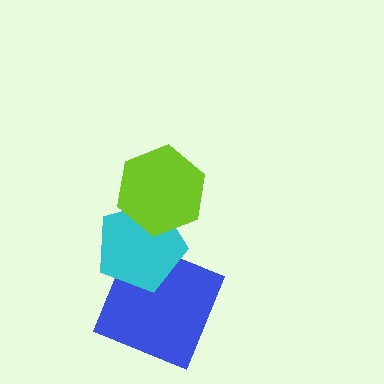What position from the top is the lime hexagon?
The lime hexagon is 1st from the top.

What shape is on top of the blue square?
The cyan pentagon is on top of the blue square.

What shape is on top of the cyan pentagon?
The lime hexagon is on top of the cyan pentagon.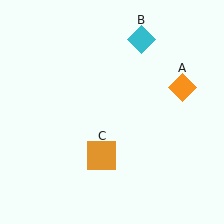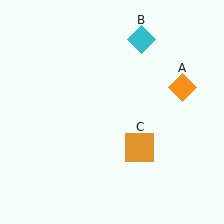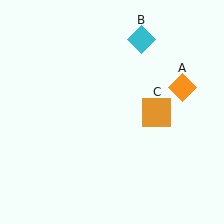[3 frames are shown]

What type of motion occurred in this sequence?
The orange square (object C) rotated counterclockwise around the center of the scene.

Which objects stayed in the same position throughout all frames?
Orange diamond (object A) and cyan diamond (object B) remained stationary.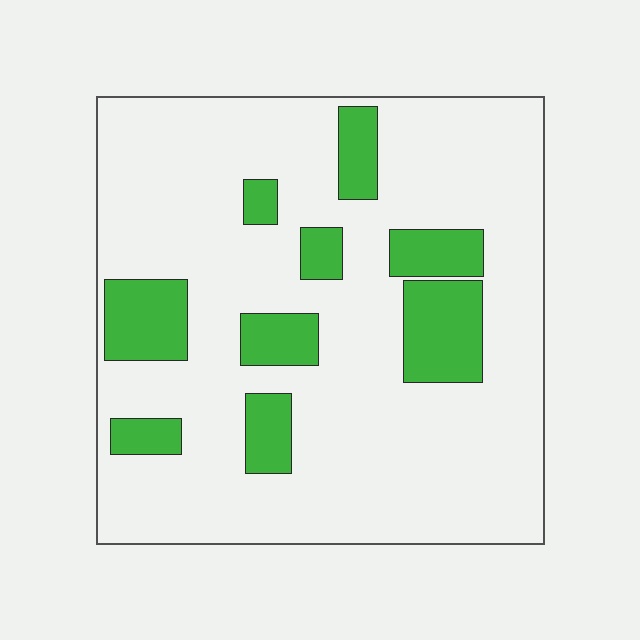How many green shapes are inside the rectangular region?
9.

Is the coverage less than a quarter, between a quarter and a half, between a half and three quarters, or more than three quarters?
Less than a quarter.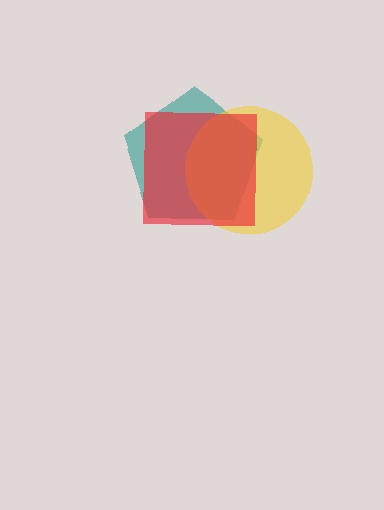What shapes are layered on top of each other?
The layered shapes are: a teal pentagon, a yellow circle, a red square.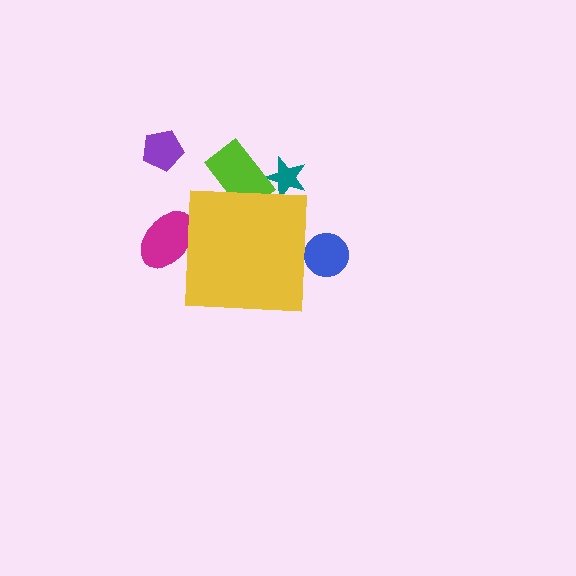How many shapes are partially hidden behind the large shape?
4 shapes are partially hidden.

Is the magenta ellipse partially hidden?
Yes, the magenta ellipse is partially hidden behind the yellow square.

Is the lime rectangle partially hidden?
Yes, the lime rectangle is partially hidden behind the yellow square.